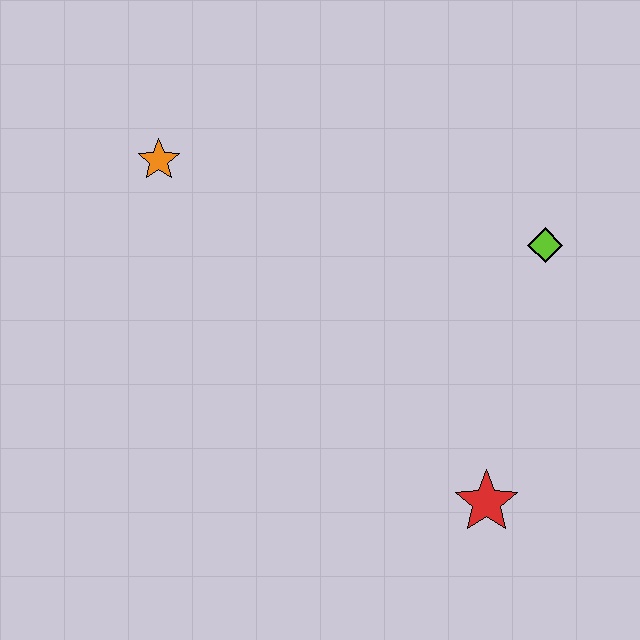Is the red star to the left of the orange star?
No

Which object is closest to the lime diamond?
The red star is closest to the lime diamond.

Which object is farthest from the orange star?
The red star is farthest from the orange star.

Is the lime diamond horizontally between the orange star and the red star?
No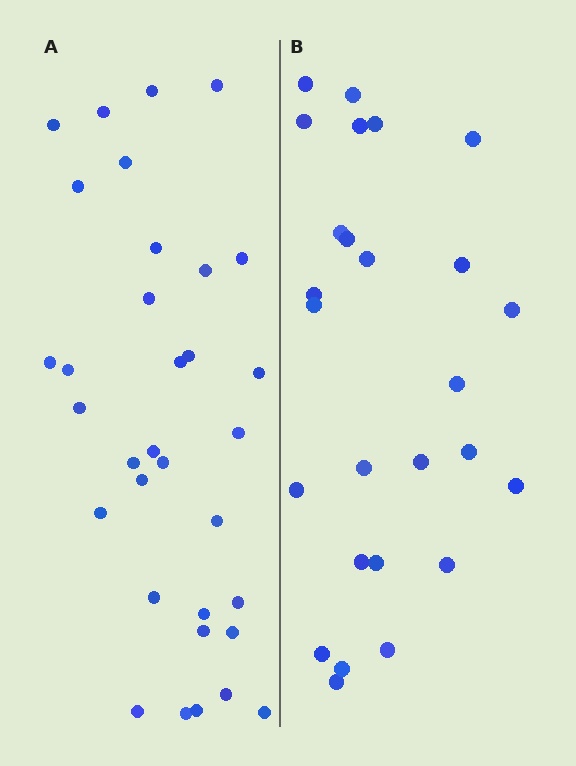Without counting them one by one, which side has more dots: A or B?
Region A (the left region) has more dots.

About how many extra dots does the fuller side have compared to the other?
Region A has roughly 8 or so more dots than region B.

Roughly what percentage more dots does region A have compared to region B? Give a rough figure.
About 25% more.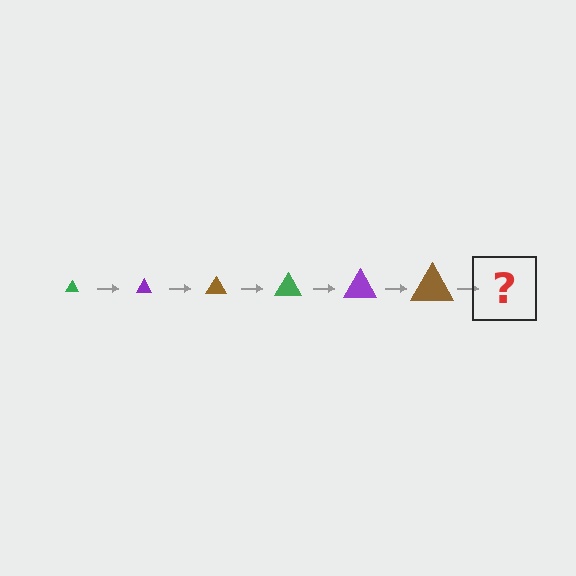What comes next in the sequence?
The next element should be a green triangle, larger than the previous one.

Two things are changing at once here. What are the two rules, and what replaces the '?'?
The two rules are that the triangle grows larger each step and the color cycles through green, purple, and brown. The '?' should be a green triangle, larger than the previous one.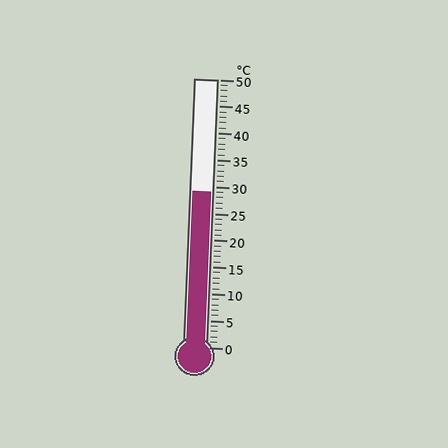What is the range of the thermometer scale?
The thermometer scale ranges from 0°C to 50°C.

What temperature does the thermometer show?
The thermometer shows approximately 29°C.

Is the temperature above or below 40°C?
The temperature is below 40°C.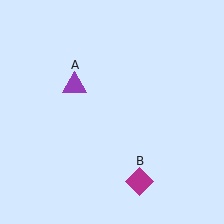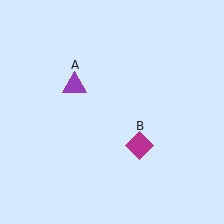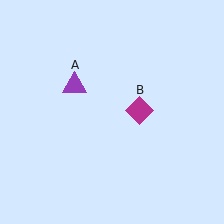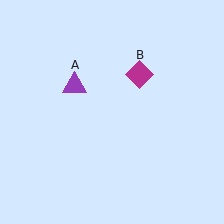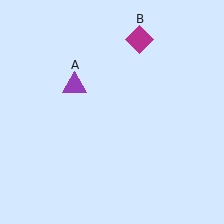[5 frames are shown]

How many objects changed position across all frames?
1 object changed position: magenta diamond (object B).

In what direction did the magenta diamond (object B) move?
The magenta diamond (object B) moved up.